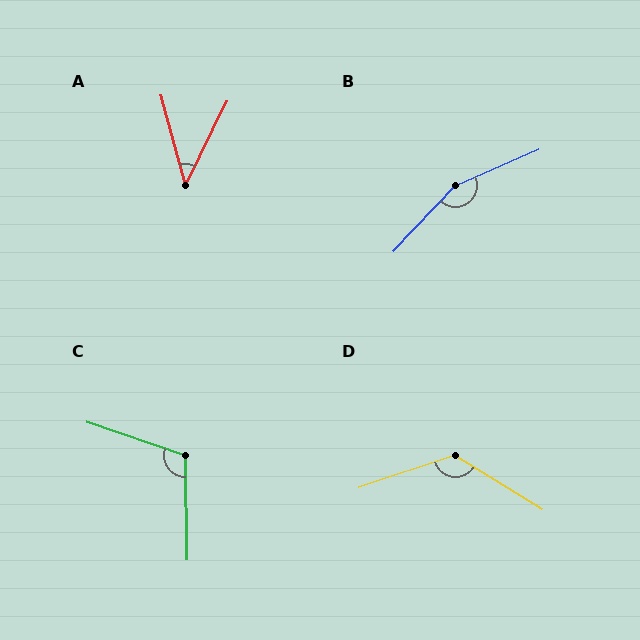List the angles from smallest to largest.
A (42°), C (110°), D (130°), B (157°).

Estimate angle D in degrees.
Approximately 130 degrees.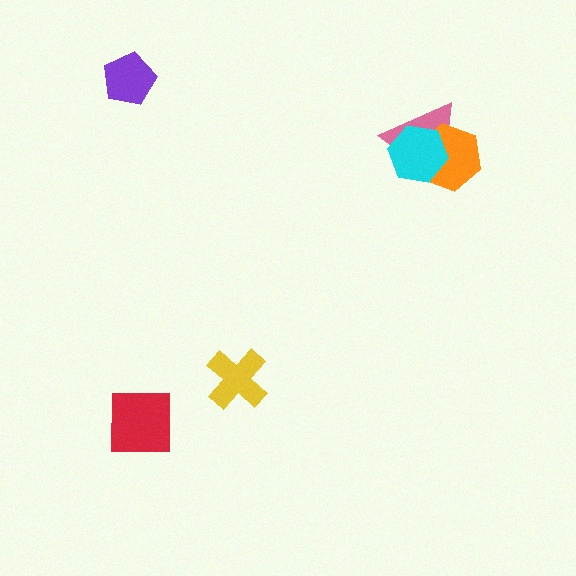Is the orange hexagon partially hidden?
Yes, it is partially covered by another shape.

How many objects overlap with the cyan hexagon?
2 objects overlap with the cyan hexagon.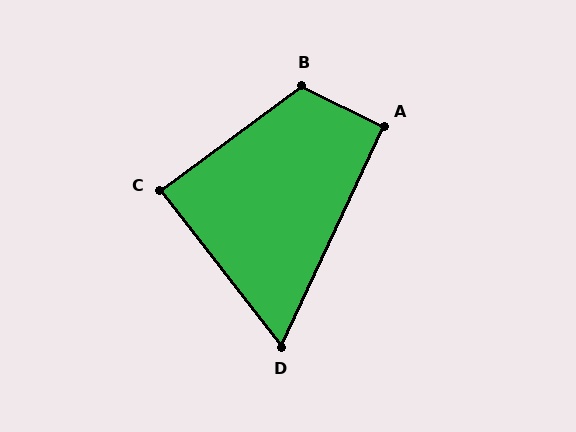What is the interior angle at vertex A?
Approximately 91 degrees (approximately right).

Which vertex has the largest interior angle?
B, at approximately 117 degrees.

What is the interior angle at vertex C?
Approximately 89 degrees (approximately right).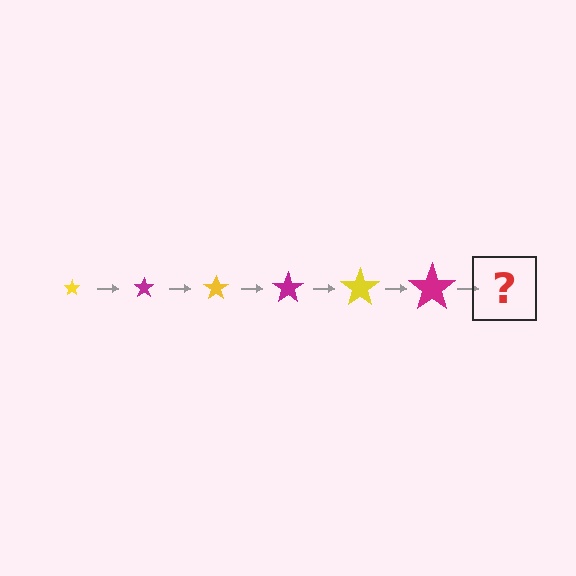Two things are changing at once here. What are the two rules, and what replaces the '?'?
The two rules are that the star grows larger each step and the color cycles through yellow and magenta. The '?' should be a yellow star, larger than the previous one.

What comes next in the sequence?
The next element should be a yellow star, larger than the previous one.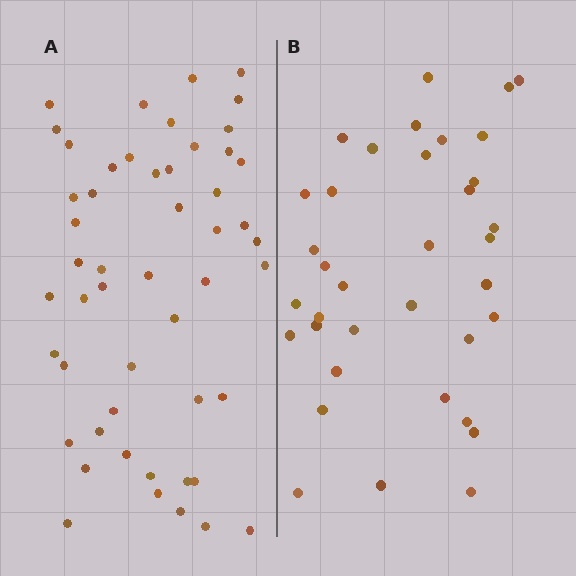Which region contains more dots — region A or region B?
Region A (the left region) has more dots.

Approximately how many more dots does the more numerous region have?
Region A has approximately 15 more dots than region B.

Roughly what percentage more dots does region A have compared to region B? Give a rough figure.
About 40% more.